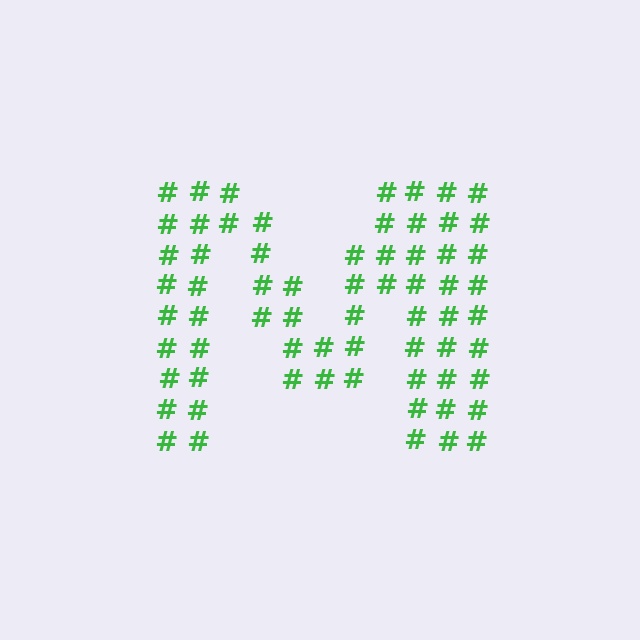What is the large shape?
The large shape is the letter M.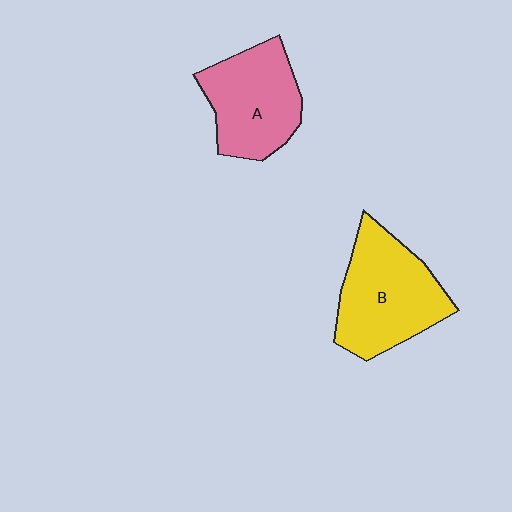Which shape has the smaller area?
Shape A (pink).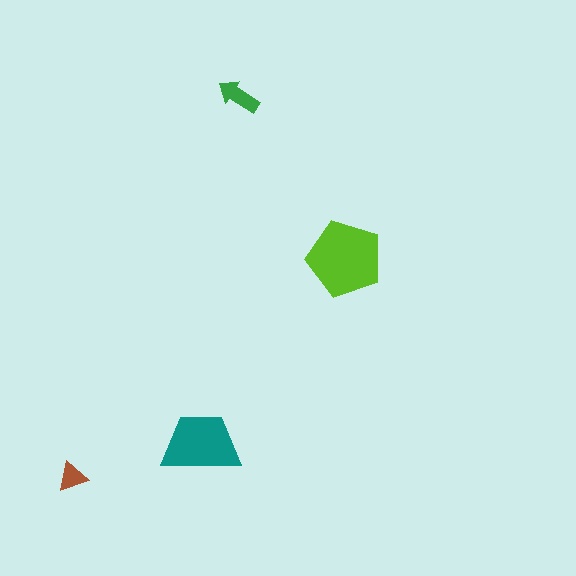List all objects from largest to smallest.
The lime pentagon, the teal trapezoid, the green arrow, the brown triangle.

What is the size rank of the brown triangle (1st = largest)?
4th.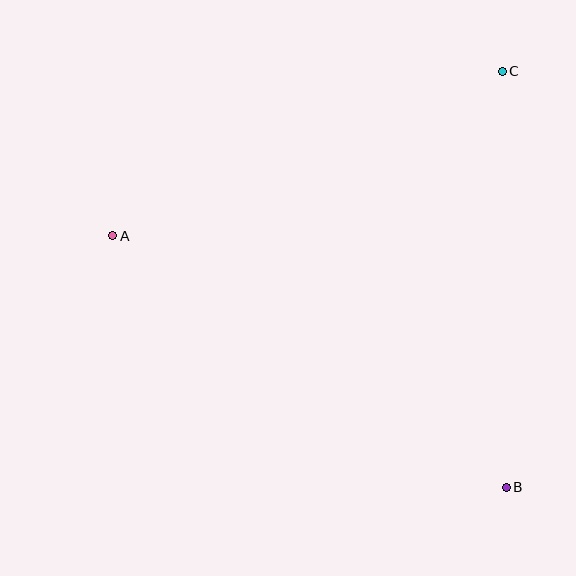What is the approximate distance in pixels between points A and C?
The distance between A and C is approximately 423 pixels.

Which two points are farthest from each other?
Points A and B are farthest from each other.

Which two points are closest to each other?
Points B and C are closest to each other.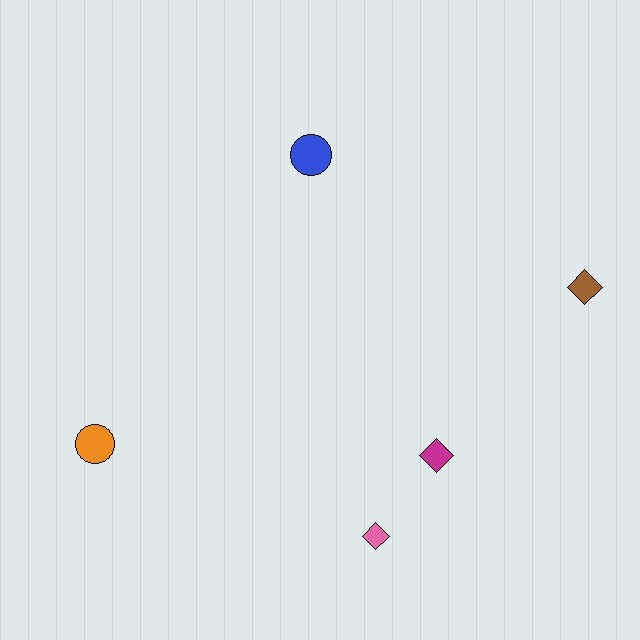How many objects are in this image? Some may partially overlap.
There are 5 objects.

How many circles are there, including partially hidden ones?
There are 2 circles.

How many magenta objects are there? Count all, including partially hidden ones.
There is 1 magenta object.